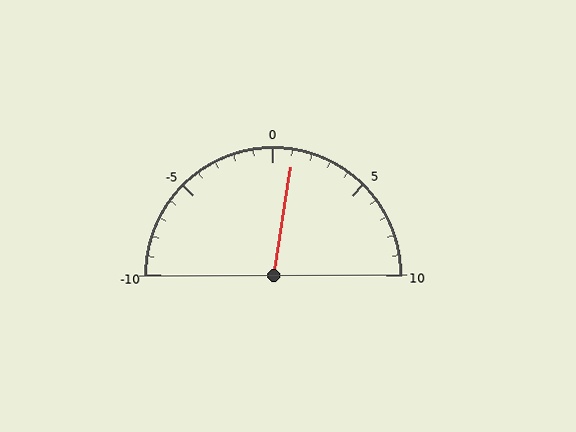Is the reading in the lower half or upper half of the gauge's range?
The reading is in the upper half of the range (-10 to 10).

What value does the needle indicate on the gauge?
The needle indicates approximately 1.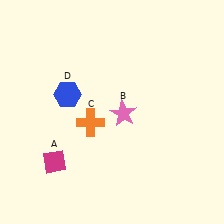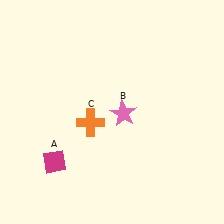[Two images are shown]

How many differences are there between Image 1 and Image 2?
There is 1 difference between the two images.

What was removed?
The blue hexagon (D) was removed in Image 2.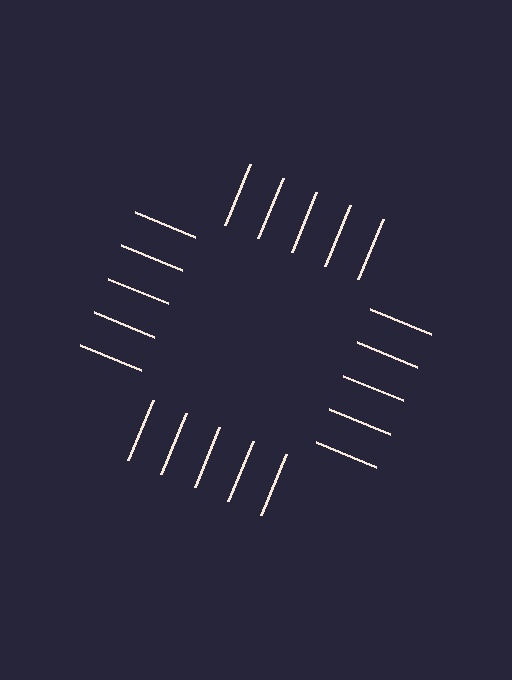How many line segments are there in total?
20 — 5 along each of the 4 edges.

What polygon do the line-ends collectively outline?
An illusory square — the line segments terminate on its edges but no continuous stroke is drawn.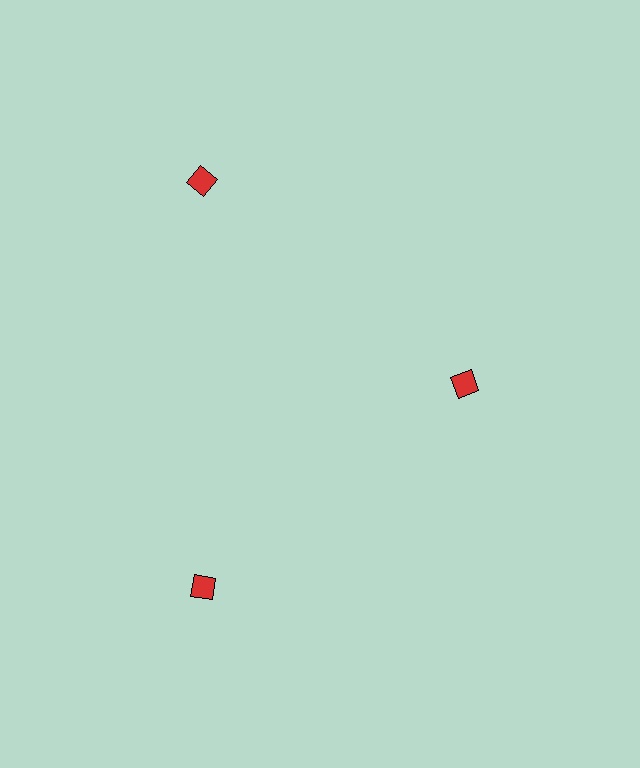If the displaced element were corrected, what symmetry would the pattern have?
It would have 3-fold rotational symmetry — the pattern would map onto itself every 120 degrees.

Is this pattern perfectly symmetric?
No. The 3 red diamonds are arranged in a ring, but one element near the 3 o'clock position is pulled inward toward the center, breaking the 3-fold rotational symmetry.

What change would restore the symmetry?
The symmetry would be restored by moving it outward, back onto the ring so that all 3 diamonds sit at equal angles and equal distance from the center.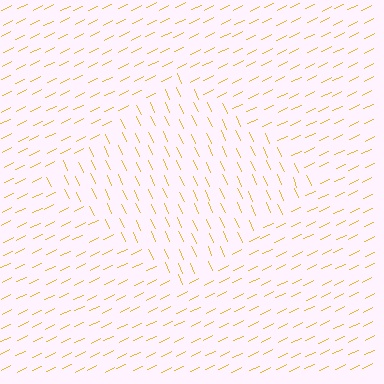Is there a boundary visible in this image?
Yes, there is a texture boundary formed by a change in line orientation.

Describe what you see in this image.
The image is filled with small yellow line segments. A diamond region in the image has lines oriented differently from the surrounding lines, creating a visible texture boundary.